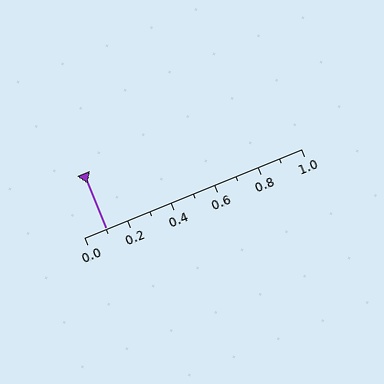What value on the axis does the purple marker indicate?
The marker indicates approximately 0.1.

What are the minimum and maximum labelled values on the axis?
The axis runs from 0.0 to 1.0.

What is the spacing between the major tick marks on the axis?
The major ticks are spaced 0.2 apart.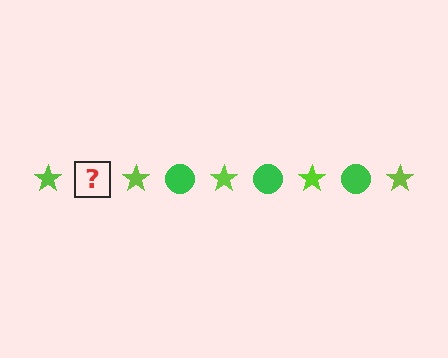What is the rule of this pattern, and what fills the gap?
The rule is that the pattern alternates between lime star and green circle. The gap should be filled with a green circle.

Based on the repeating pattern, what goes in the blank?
The blank should be a green circle.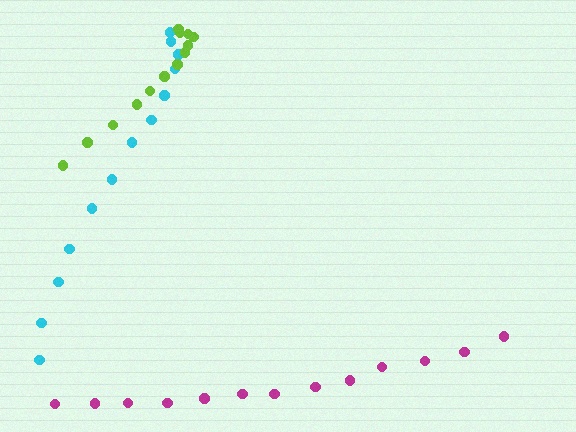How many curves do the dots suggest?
There are 3 distinct paths.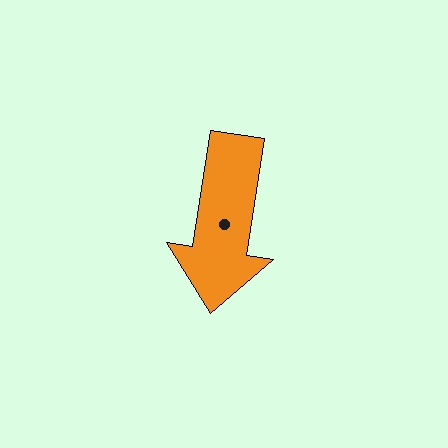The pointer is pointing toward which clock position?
Roughly 6 o'clock.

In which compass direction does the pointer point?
South.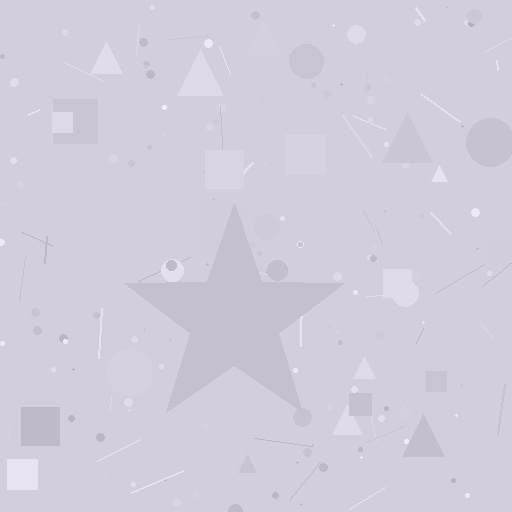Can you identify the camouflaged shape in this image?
The camouflaged shape is a star.